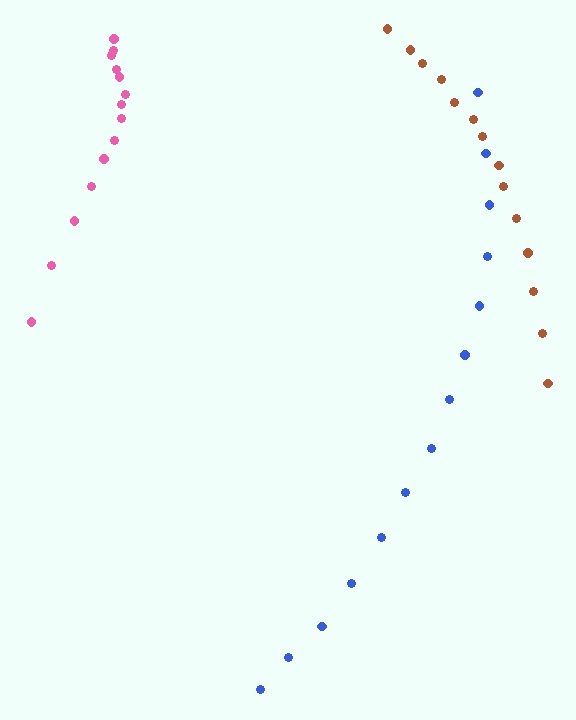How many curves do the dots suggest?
There are 3 distinct paths.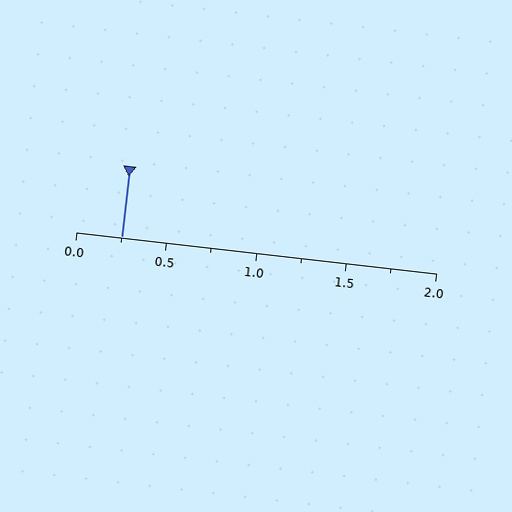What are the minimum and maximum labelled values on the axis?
The axis runs from 0.0 to 2.0.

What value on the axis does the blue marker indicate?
The marker indicates approximately 0.25.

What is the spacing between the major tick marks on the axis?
The major ticks are spaced 0.5 apart.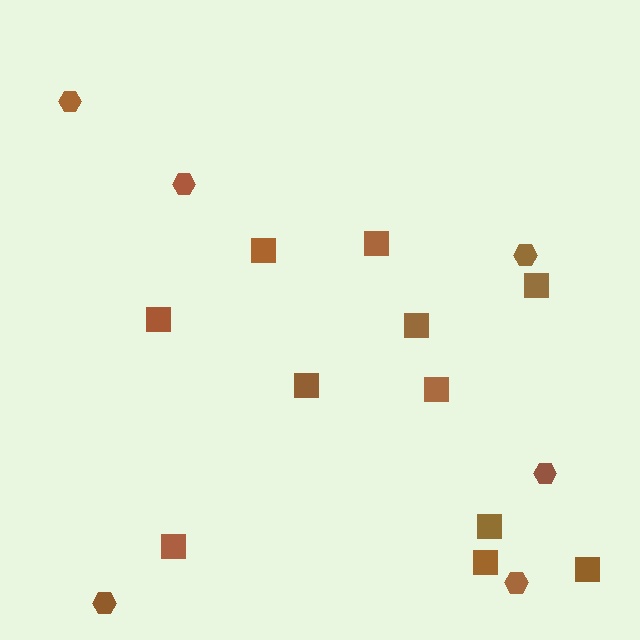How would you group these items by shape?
There are 2 groups: one group of hexagons (6) and one group of squares (11).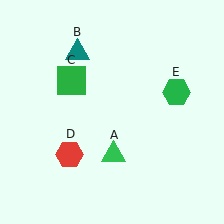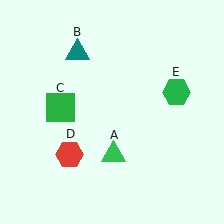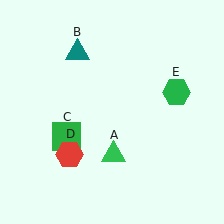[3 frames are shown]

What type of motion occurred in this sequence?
The green square (object C) rotated counterclockwise around the center of the scene.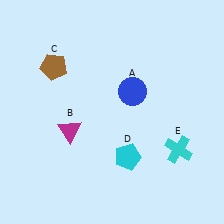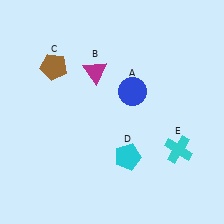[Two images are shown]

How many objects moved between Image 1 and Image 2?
1 object moved between the two images.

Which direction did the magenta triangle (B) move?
The magenta triangle (B) moved up.